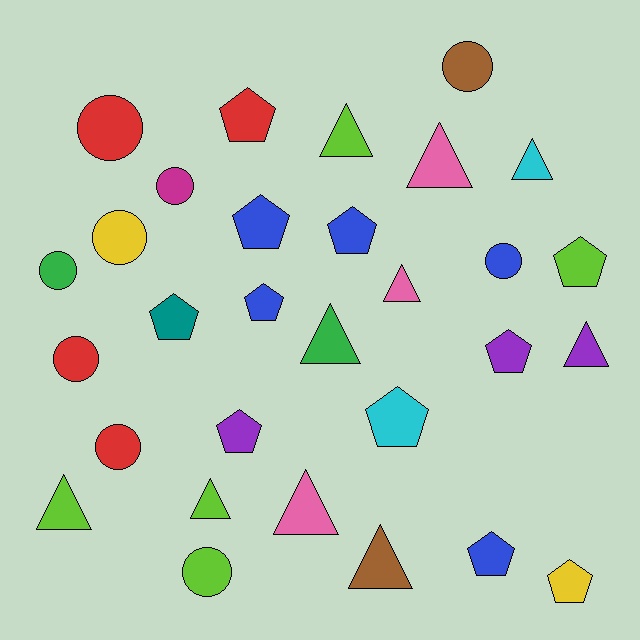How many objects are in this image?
There are 30 objects.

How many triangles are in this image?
There are 10 triangles.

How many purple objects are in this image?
There are 3 purple objects.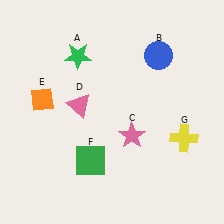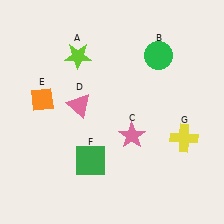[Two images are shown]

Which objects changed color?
A changed from green to lime. B changed from blue to green.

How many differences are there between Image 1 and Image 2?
There are 2 differences between the two images.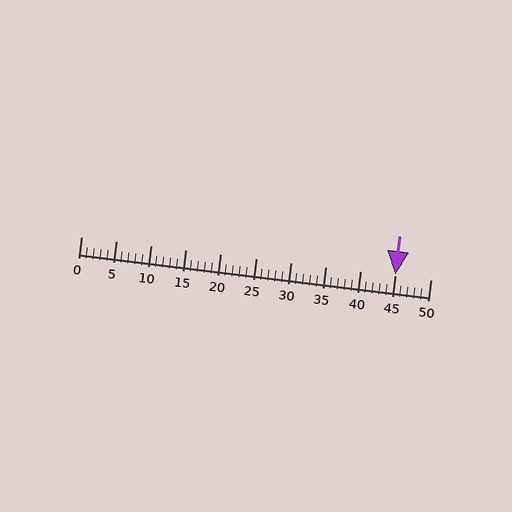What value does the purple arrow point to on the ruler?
The purple arrow points to approximately 45.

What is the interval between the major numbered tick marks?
The major tick marks are spaced 5 units apart.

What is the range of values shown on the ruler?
The ruler shows values from 0 to 50.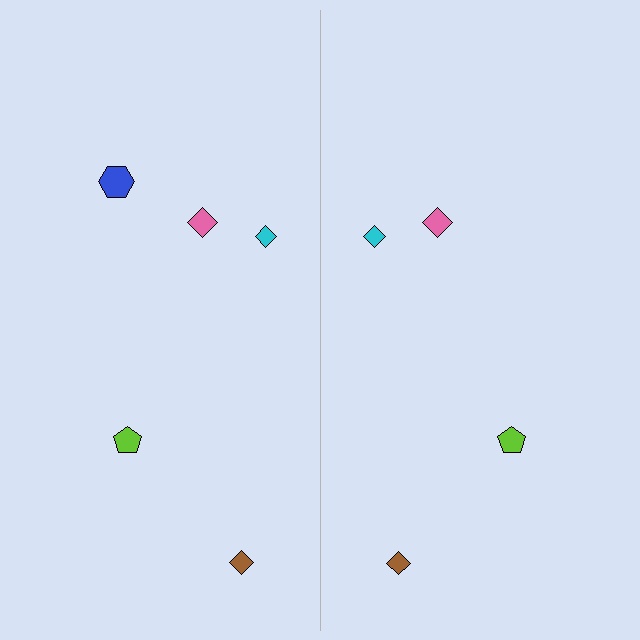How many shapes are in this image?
There are 9 shapes in this image.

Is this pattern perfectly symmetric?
No, the pattern is not perfectly symmetric. A blue hexagon is missing from the right side.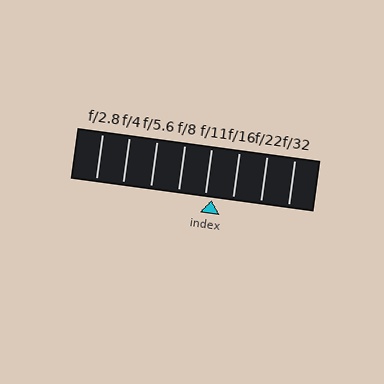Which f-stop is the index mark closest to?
The index mark is closest to f/11.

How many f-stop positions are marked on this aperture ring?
There are 8 f-stop positions marked.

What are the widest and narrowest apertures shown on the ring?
The widest aperture shown is f/2.8 and the narrowest is f/32.